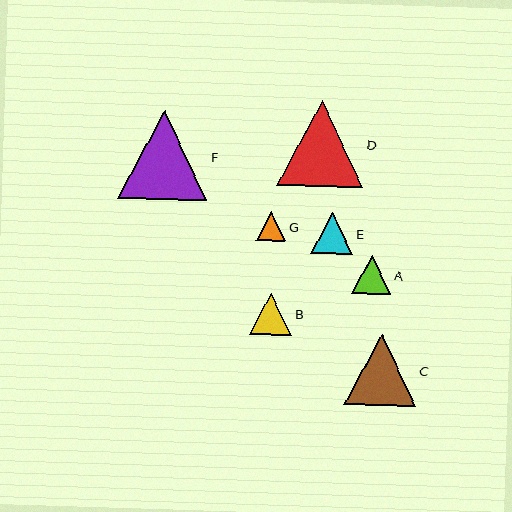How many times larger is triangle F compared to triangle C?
Triangle F is approximately 1.3 times the size of triangle C.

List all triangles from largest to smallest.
From largest to smallest: F, D, C, E, B, A, G.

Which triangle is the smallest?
Triangle G is the smallest with a size of approximately 29 pixels.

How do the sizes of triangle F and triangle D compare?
Triangle F and triangle D are approximately the same size.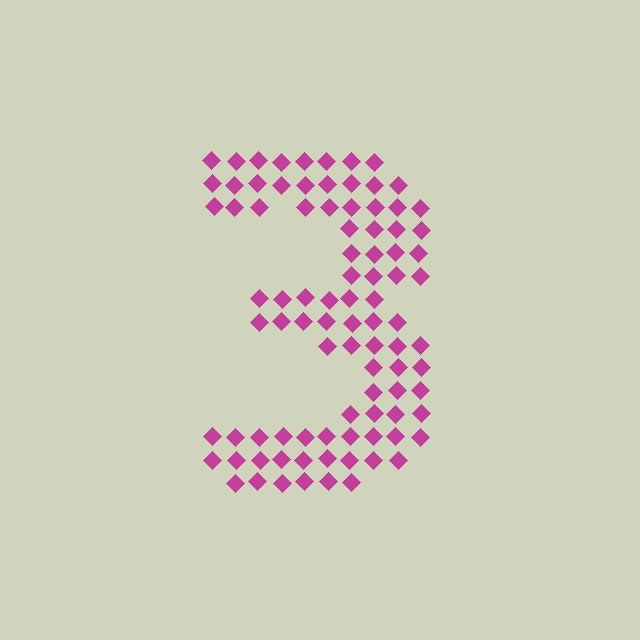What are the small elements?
The small elements are diamonds.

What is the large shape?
The large shape is the digit 3.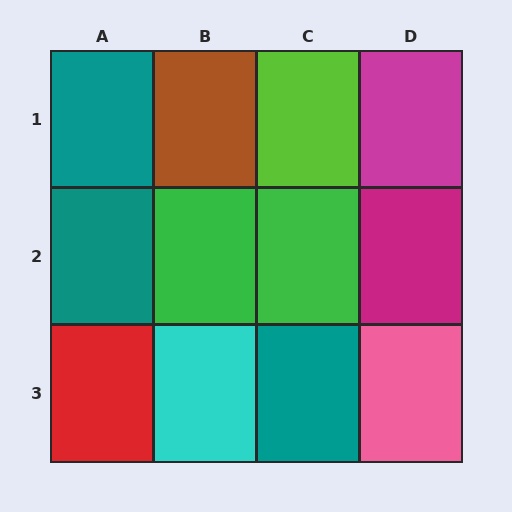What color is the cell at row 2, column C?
Green.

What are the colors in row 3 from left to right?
Red, cyan, teal, pink.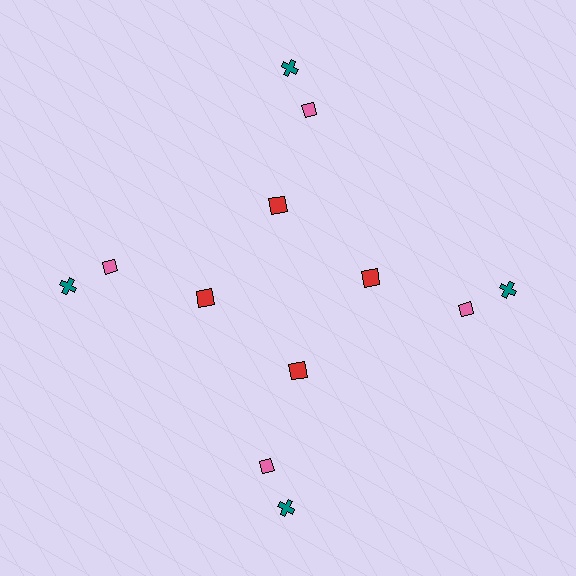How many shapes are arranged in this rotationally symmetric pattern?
There are 12 shapes, arranged in 4 groups of 3.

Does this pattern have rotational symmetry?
Yes, this pattern has 4-fold rotational symmetry. It looks the same after rotating 90 degrees around the center.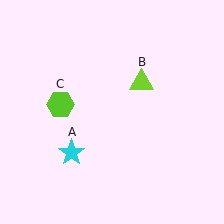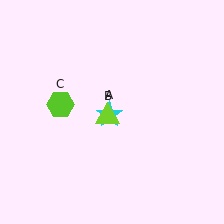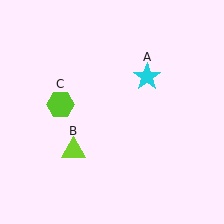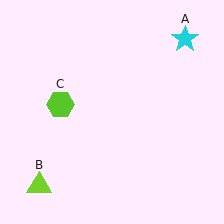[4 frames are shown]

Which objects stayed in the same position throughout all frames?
Lime hexagon (object C) remained stationary.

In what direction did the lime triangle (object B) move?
The lime triangle (object B) moved down and to the left.